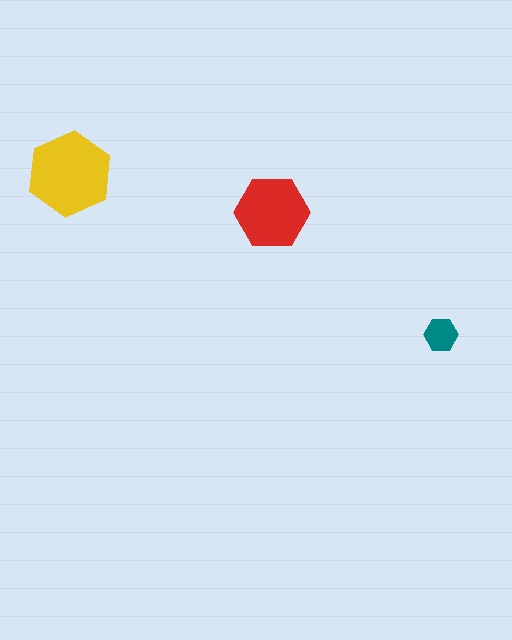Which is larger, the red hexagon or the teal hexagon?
The red one.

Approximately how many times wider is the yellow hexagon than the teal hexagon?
About 2.5 times wider.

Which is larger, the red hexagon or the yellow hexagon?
The yellow one.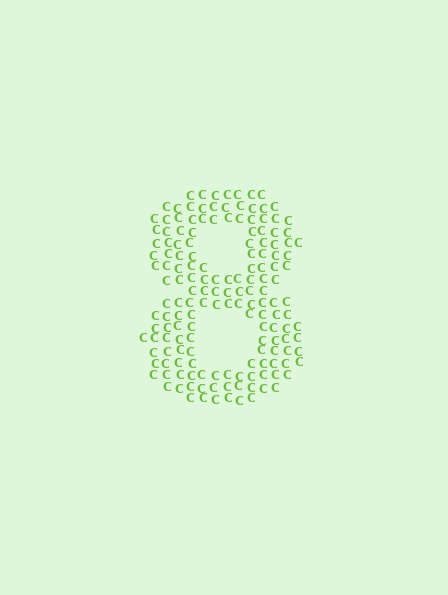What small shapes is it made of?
It is made of small letter C's.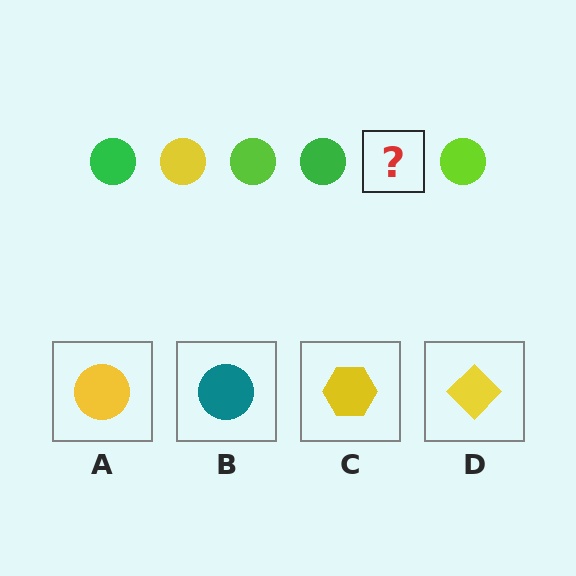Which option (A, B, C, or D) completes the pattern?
A.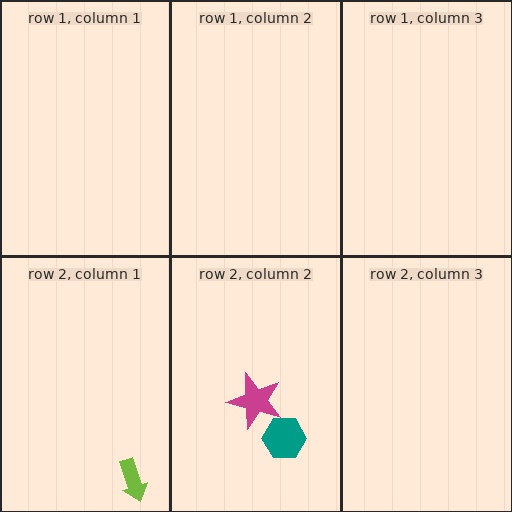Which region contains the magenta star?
The row 2, column 2 region.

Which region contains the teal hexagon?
The row 2, column 2 region.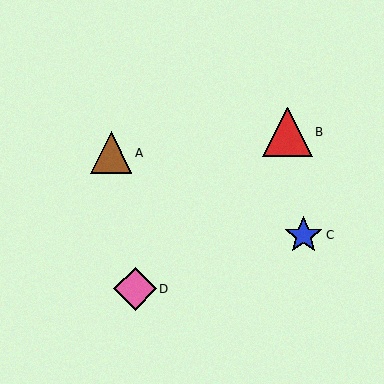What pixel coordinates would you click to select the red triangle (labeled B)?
Click at (287, 132) to select the red triangle B.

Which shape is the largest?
The red triangle (labeled B) is the largest.